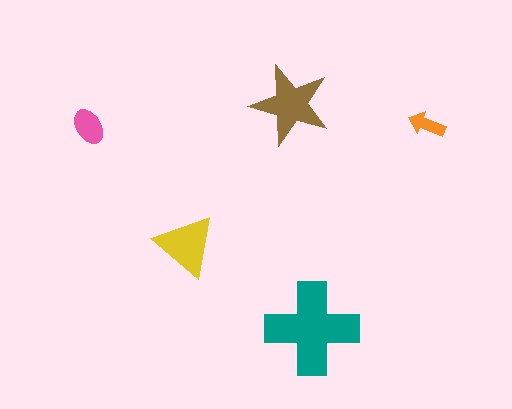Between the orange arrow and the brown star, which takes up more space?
The brown star.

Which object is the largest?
The teal cross.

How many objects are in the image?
There are 5 objects in the image.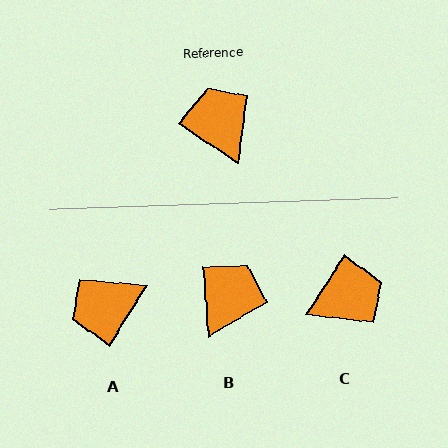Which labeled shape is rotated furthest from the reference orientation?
A, about 92 degrees away.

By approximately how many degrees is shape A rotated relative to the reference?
Approximately 92 degrees counter-clockwise.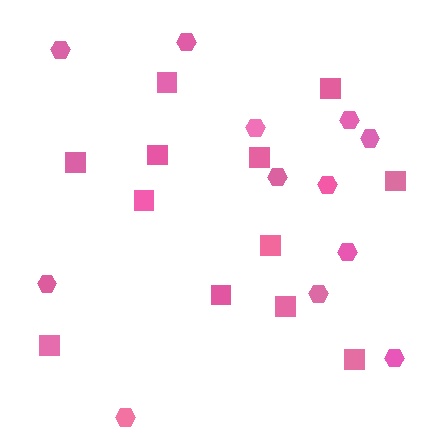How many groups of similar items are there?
There are 2 groups: one group of squares (12) and one group of hexagons (12).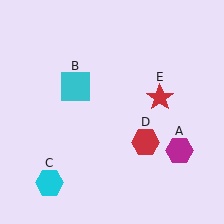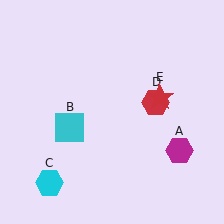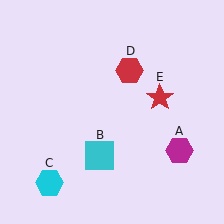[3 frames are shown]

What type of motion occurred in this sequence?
The cyan square (object B), red hexagon (object D) rotated counterclockwise around the center of the scene.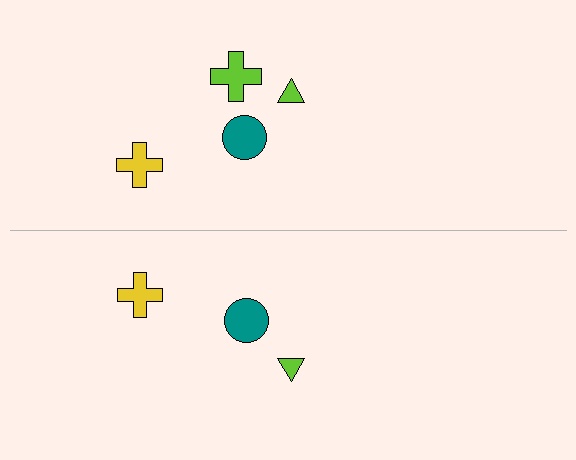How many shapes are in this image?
There are 7 shapes in this image.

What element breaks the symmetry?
A lime cross is missing from the bottom side.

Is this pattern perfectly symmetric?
No, the pattern is not perfectly symmetric. A lime cross is missing from the bottom side.